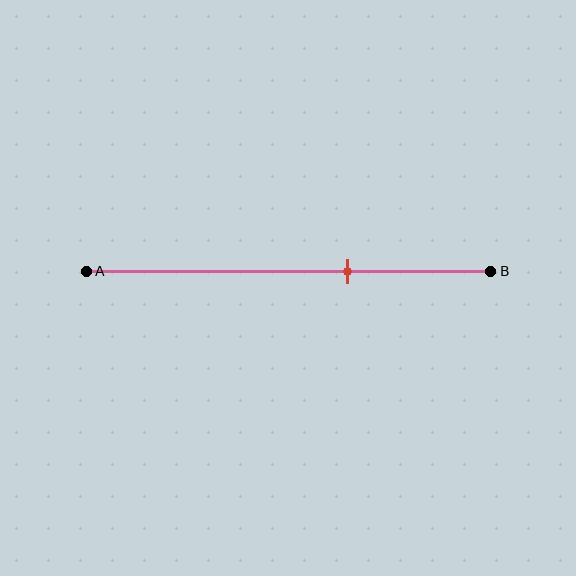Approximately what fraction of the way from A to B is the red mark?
The red mark is approximately 65% of the way from A to B.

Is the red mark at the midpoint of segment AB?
No, the mark is at about 65% from A, not at the 50% midpoint.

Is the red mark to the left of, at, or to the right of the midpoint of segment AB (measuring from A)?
The red mark is to the right of the midpoint of segment AB.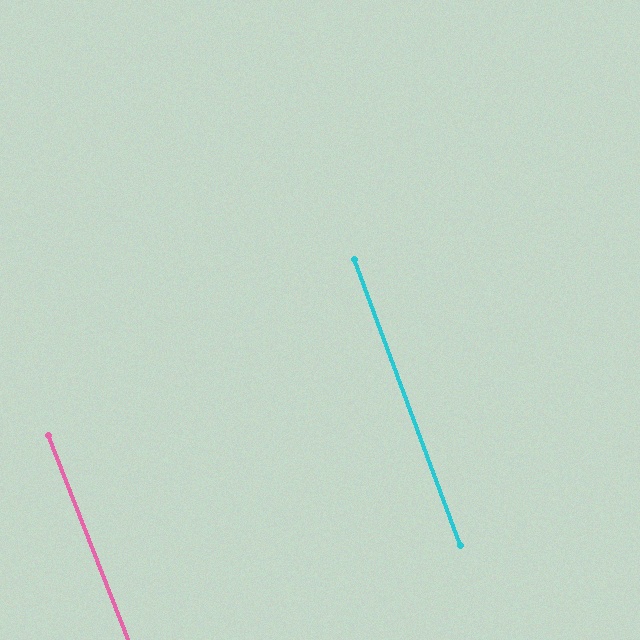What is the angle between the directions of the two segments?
Approximately 1 degree.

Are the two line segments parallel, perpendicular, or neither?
Parallel — their directions differ by only 1.0°.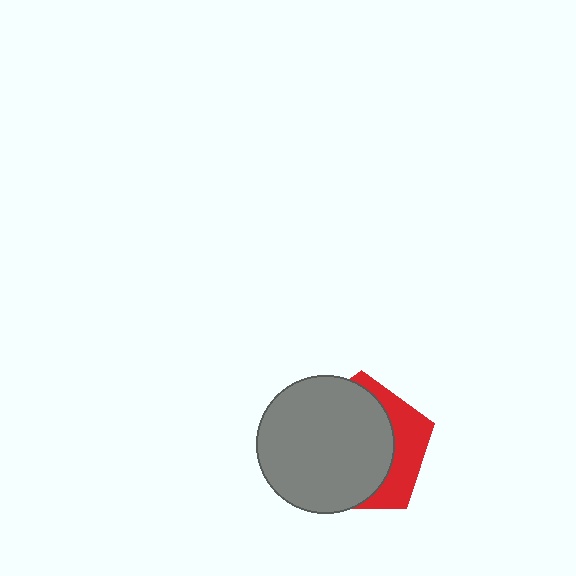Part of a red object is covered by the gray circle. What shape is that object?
It is a pentagon.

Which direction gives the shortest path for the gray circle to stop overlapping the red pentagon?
Moving left gives the shortest separation.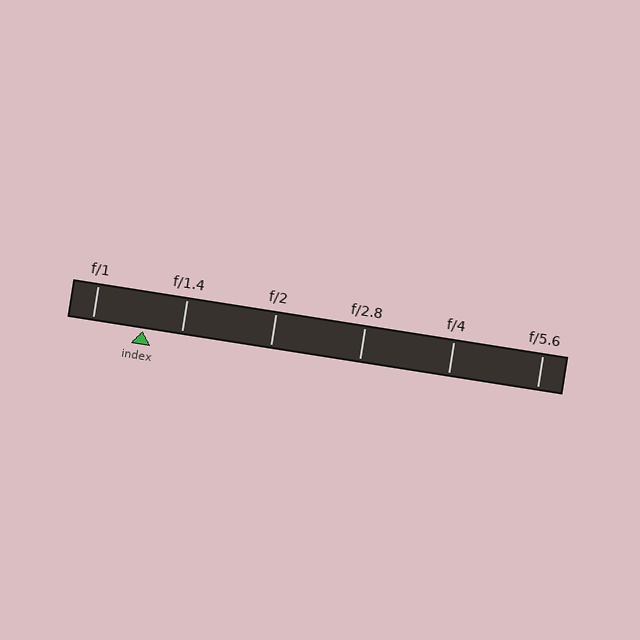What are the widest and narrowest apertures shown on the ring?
The widest aperture shown is f/1 and the narrowest is f/5.6.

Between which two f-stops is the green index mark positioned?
The index mark is between f/1 and f/1.4.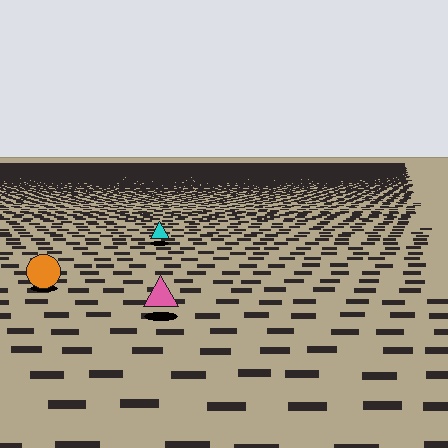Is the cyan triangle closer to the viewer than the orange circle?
No. The orange circle is closer — you can tell from the texture gradient: the ground texture is coarser near it.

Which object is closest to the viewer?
The pink triangle is closest. The texture marks near it are larger and more spread out.